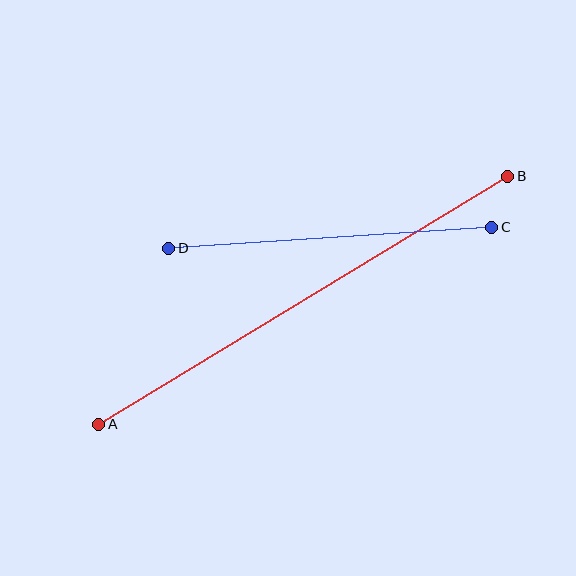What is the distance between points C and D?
The distance is approximately 324 pixels.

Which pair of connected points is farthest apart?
Points A and B are farthest apart.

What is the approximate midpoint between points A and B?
The midpoint is at approximately (303, 300) pixels.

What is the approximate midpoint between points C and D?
The midpoint is at approximately (330, 238) pixels.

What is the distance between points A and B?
The distance is approximately 478 pixels.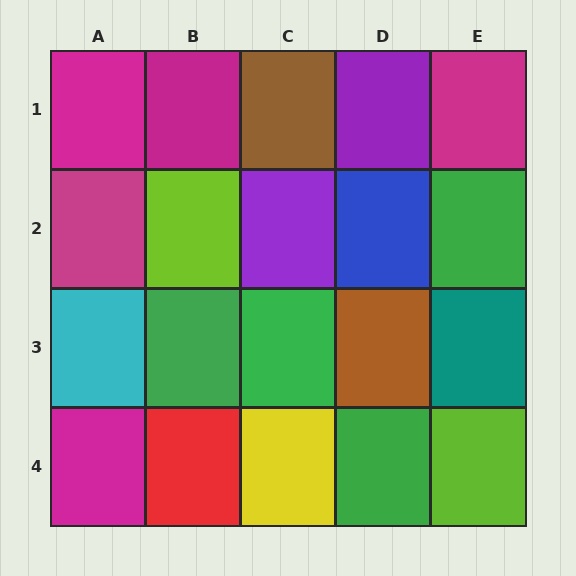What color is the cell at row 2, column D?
Blue.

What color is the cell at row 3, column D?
Brown.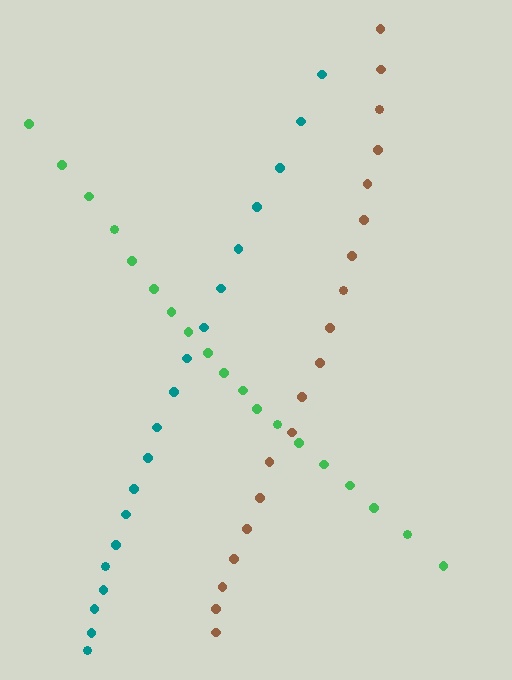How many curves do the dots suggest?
There are 3 distinct paths.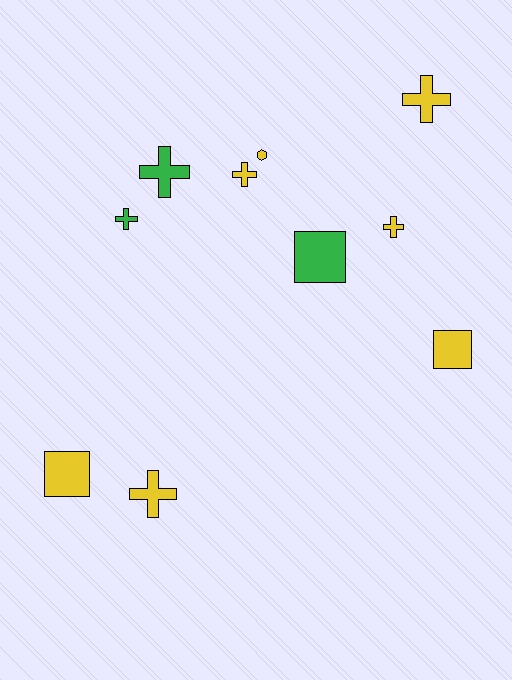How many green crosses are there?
There are 2 green crosses.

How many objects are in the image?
There are 10 objects.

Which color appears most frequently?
Yellow, with 7 objects.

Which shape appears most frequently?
Cross, with 6 objects.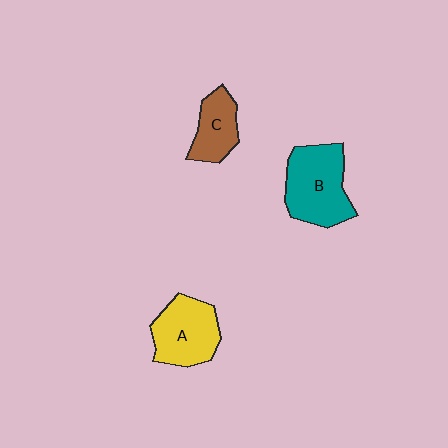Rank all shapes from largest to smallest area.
From largest to smallest: B (teal), A (yellow), C (brown).